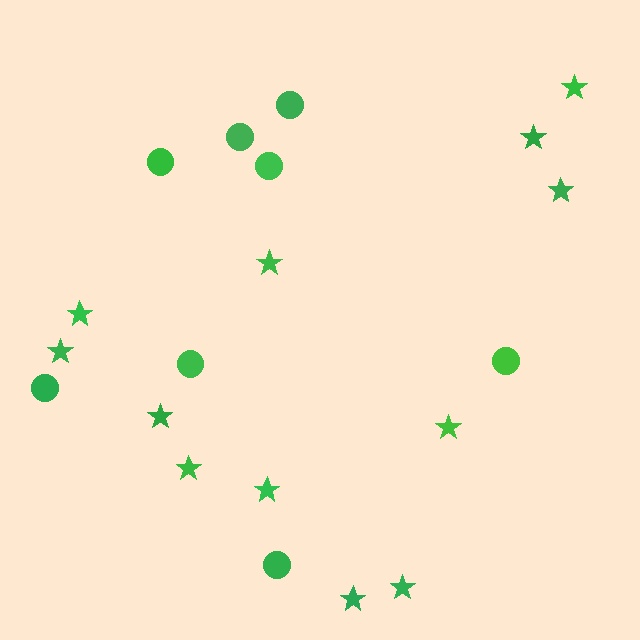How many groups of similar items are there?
There are 2 groups: one group of stars (12) and one group of circles (8).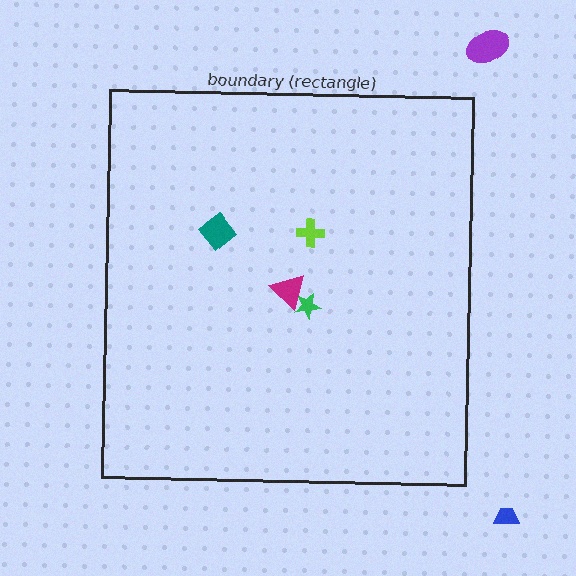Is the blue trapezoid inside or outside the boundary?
Outside.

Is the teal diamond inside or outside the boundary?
Inside.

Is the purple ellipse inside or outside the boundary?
Outside.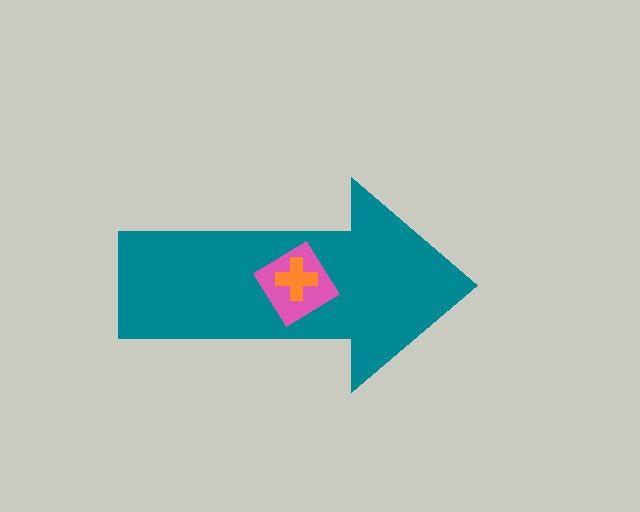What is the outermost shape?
The teal arrow.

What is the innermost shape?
The orange cross.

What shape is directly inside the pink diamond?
The orange cross.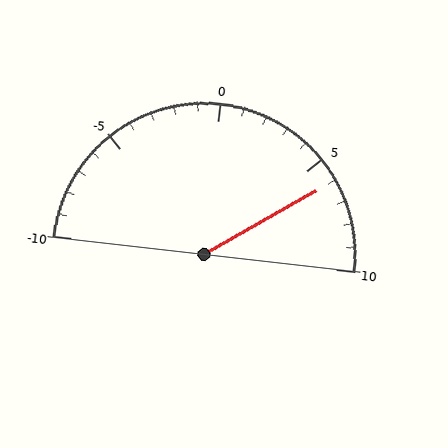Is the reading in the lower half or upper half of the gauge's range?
The reading is in the upper half of the range (-10 to 10).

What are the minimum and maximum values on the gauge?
The gauge ranges from -10 to 10.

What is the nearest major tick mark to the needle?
The nearest major tick mark is 5.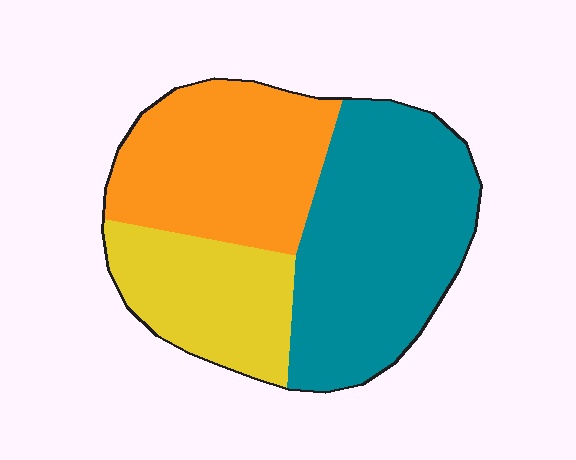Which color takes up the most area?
Teal, at roughly 45%.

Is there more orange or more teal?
Teal.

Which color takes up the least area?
Yellow, at roughly 25%.